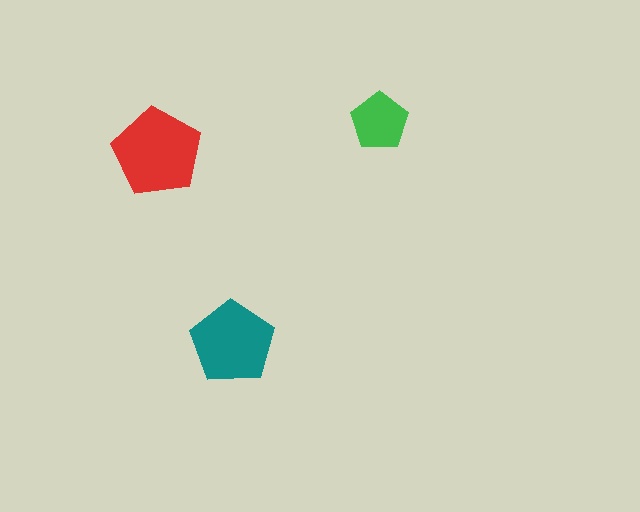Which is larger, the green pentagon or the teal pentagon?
The teal one.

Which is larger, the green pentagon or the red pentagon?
The red one.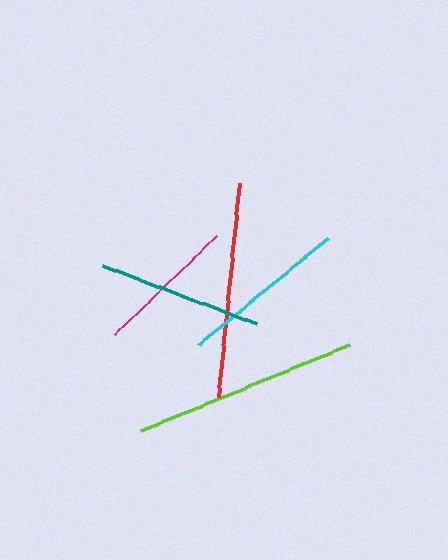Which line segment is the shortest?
The magenta line is the shortest at approximately 142 pixels.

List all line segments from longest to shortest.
From longest to shortest: lime, red, cyan, teal, magenta.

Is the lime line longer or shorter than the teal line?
The lime line is longer than the teal line.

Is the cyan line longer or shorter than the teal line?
The cyan line is longer than the teal line.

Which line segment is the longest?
The lime line is the longest at approximately 225 pixels.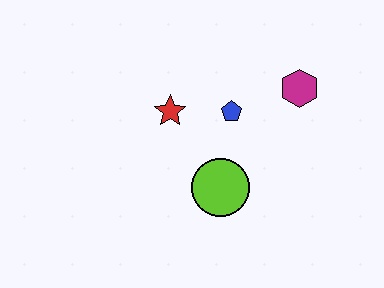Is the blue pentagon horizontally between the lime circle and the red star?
No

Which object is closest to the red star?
The blue pentagon is closest to the red star.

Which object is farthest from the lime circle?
The magenta hexagon is farthest from the lime circle.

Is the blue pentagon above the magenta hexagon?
No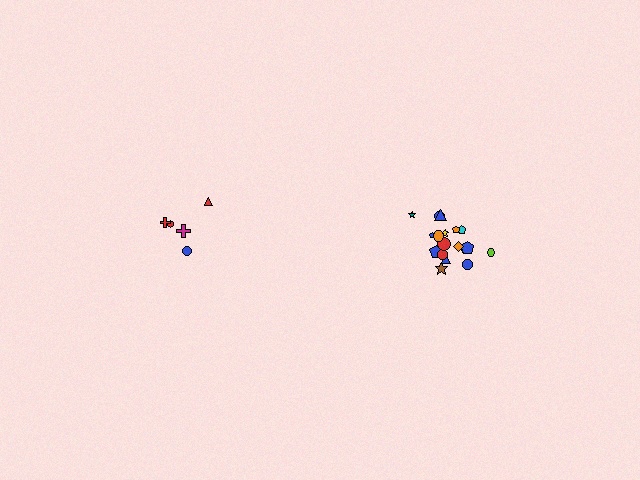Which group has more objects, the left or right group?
The right group.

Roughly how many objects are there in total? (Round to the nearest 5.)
Roughly 25 objects in total.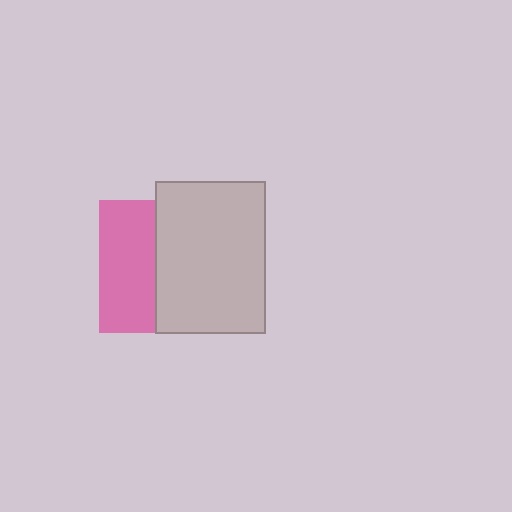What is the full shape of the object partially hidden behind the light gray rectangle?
The partially hidden object is a pink square.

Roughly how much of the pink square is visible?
A small part of it is visible (roughly 42%).